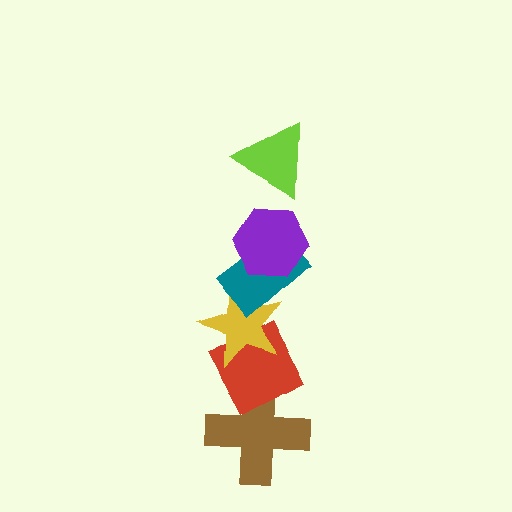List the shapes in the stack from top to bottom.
From top to bottom: the lime triangle, the purple hexagon, the teal rectangle, the yellow star, the red diamond, the brown cross.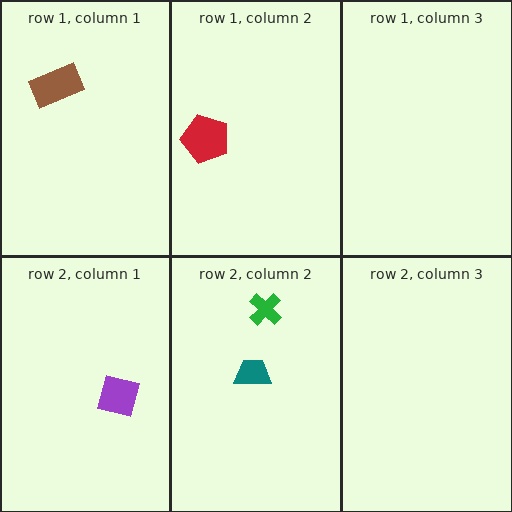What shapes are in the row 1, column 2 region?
The red pentagon.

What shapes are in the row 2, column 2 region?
The teal trapezoid, the green cross.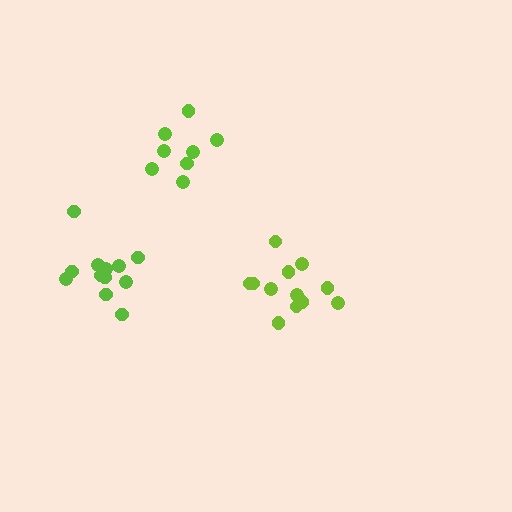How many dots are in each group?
Group 1: 8 dots, Group 2: 12 dots, Group 3: 12 dots (32 total).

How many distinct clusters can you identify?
There are 3 distinct clusters.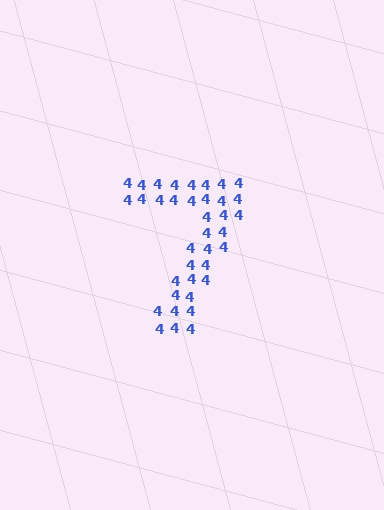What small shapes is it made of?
It is made of small digit 4's.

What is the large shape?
The large shape is the digit 7.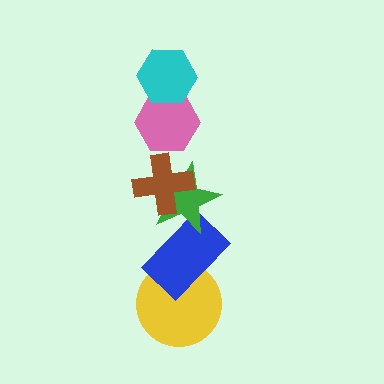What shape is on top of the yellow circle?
The blue rectangle is on top of the yellow circle.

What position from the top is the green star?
The green star is 4th from the top.